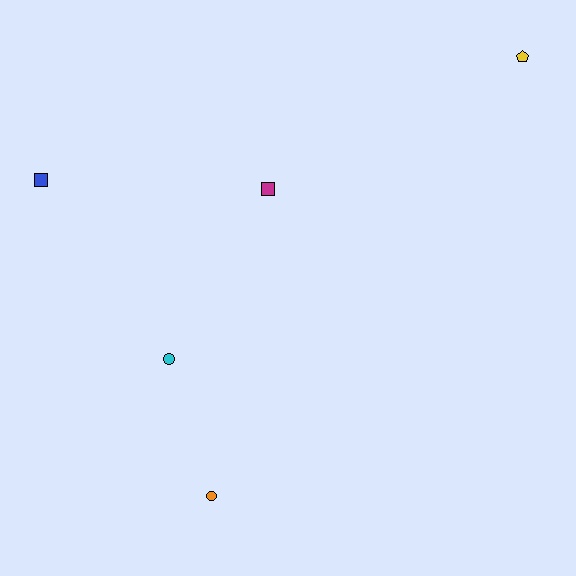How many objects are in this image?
There are 5 objects.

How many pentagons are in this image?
There is 1 pentagon.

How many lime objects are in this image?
There are no lime objects.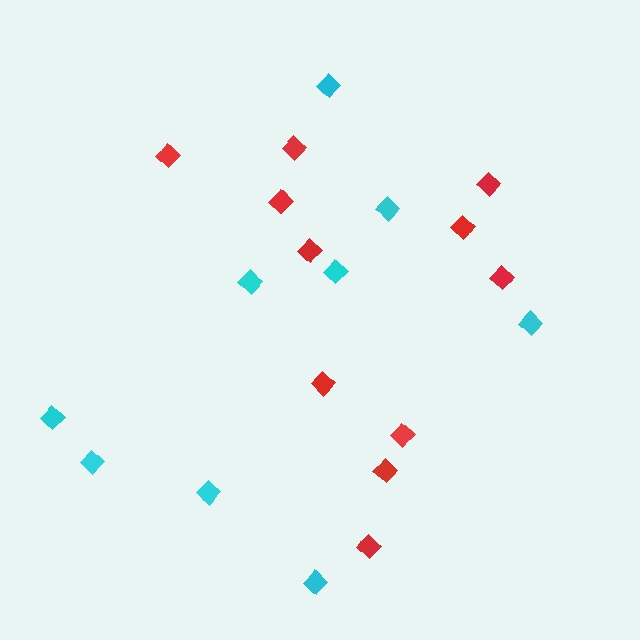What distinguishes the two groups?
There are 2 groups: one group of red diamonds (11) and one group of cyan diamonds (9).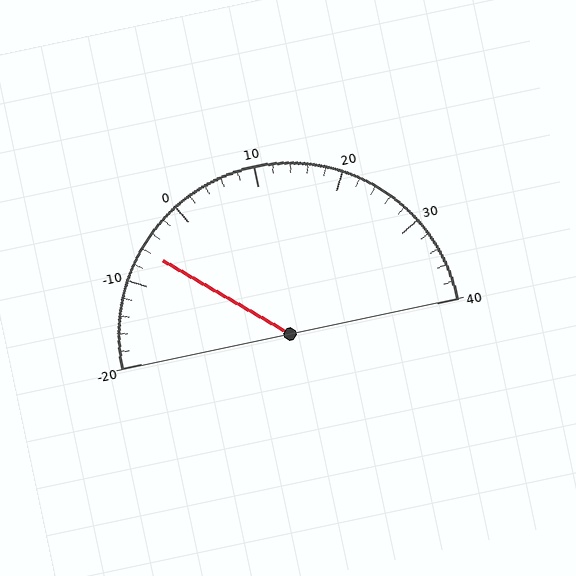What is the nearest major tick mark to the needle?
The nearest major tick mark is -10.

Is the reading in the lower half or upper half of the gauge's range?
The reading is in the lower half of the range (-20 to 40).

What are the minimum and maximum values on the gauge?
The gauge ranges from -20 to 40.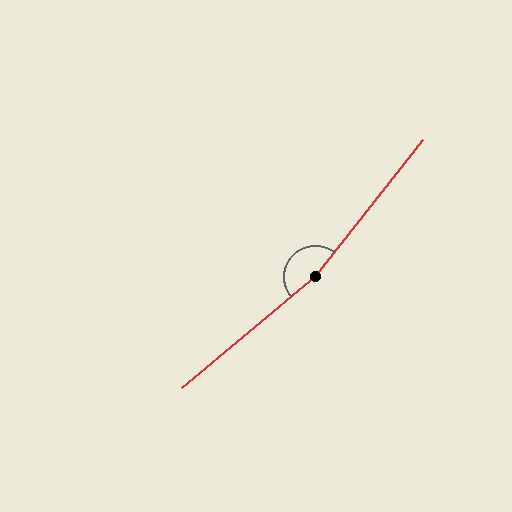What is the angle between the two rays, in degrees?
Approximately 168 degrees.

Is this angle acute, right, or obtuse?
It is obtuse.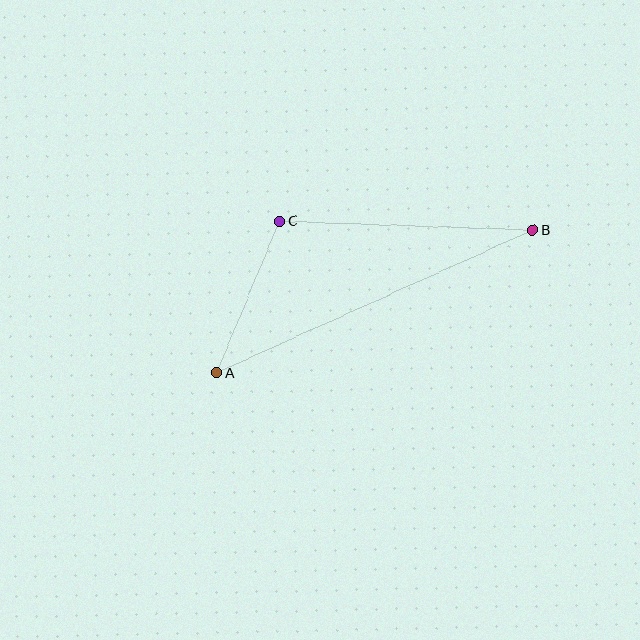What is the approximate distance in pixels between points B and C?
The distance between B and C is approximately 253 pixels.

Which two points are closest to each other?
Points A and C are closest to each other.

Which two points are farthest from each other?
Points A and B are farthest from each other.